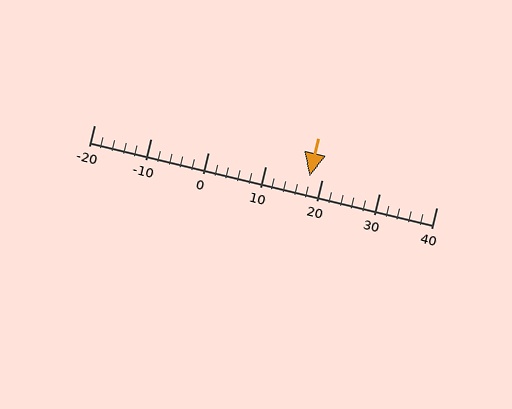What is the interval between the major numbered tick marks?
The major tick marks are spaced 10 units apart.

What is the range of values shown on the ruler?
The ruler shows values from -20 to 40.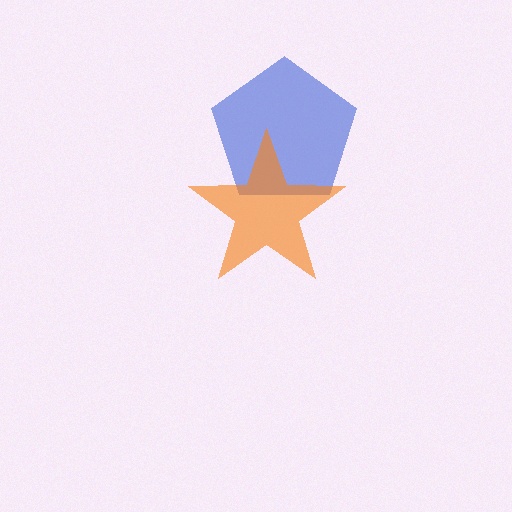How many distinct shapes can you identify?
There are 2 distinct shapes: a blue pentagon, an orange star.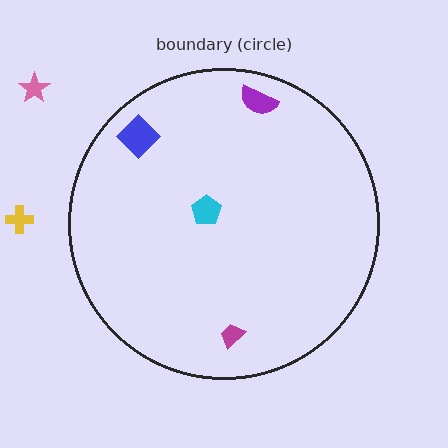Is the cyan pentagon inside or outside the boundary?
Inside.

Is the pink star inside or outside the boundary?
Outside.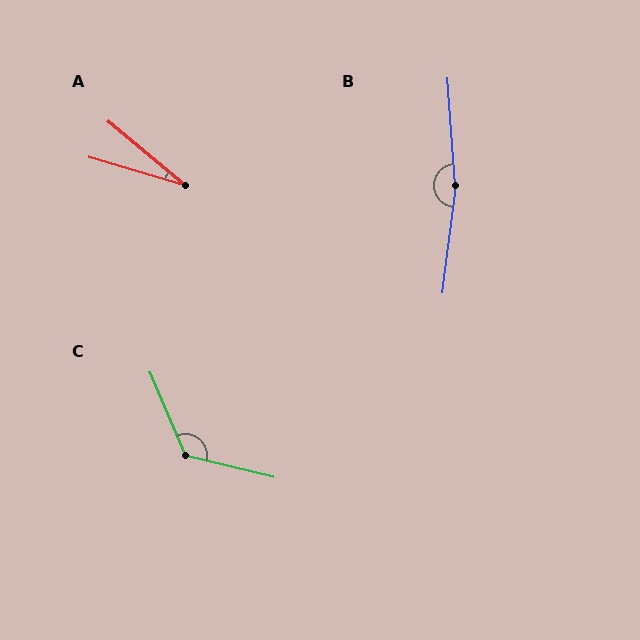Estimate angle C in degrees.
Approximately 126 degrees.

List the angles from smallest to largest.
A (24°), C (126°), B (169°).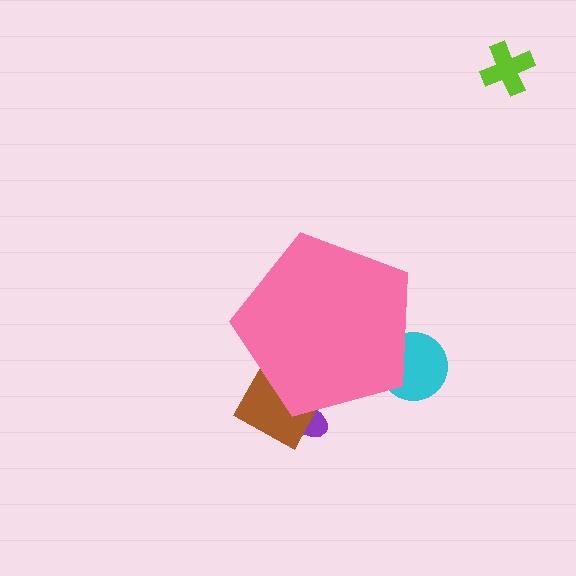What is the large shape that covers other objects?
A pink pentagon.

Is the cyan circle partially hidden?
Yes, the cyan circle is partially hidden behind the pink pentagon.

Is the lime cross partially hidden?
No, the lime cross is fully visible.